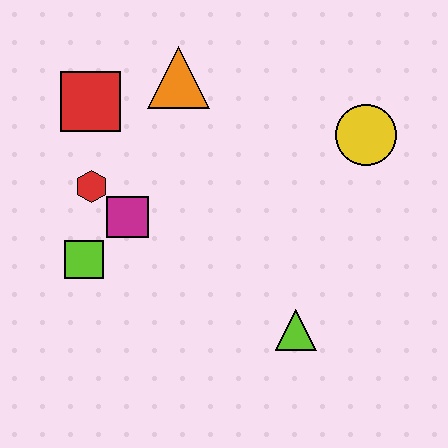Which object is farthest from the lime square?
The yellow circle is farthest from the lime square.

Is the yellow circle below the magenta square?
No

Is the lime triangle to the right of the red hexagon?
Yes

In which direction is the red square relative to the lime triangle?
The red square is above the lime triangle.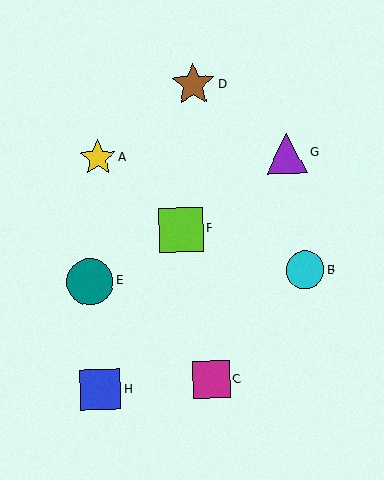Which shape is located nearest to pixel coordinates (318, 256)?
The cyan circle (labeled B) at (305, 270) is nearest to that location.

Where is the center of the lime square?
The center of the lime square is at (181, 229).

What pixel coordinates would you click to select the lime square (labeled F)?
Click at (181, 229) to select the lime square F.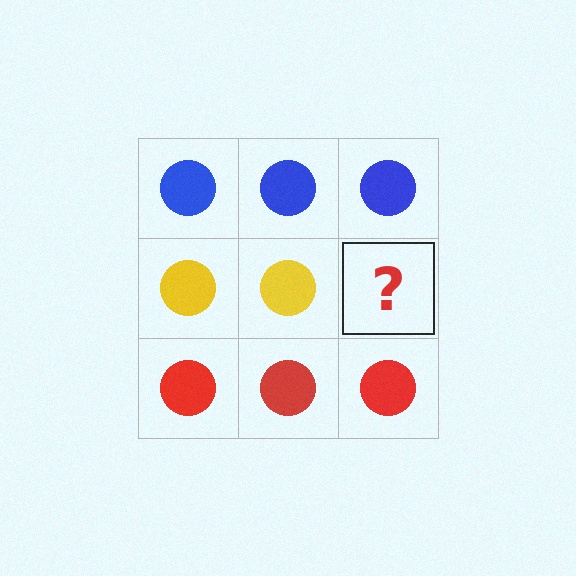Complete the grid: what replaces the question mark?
The question mark should be replaced with a yellow circle.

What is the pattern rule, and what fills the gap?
The rule is that each row has a consistent color. The gap should be filled with a yellow circle.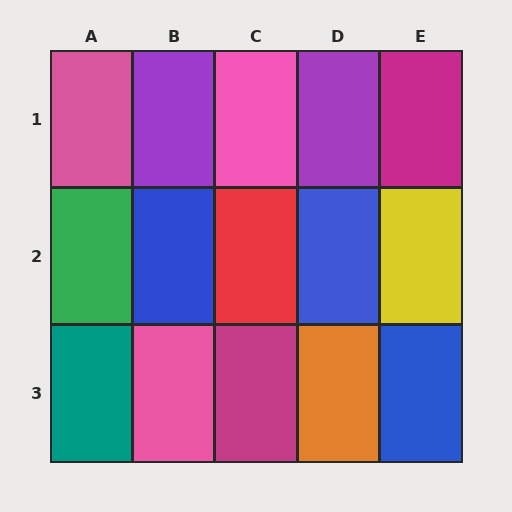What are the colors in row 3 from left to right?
Teal, pink, magenta, orange, blue.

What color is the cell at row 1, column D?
Purple.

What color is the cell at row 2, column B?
Blue.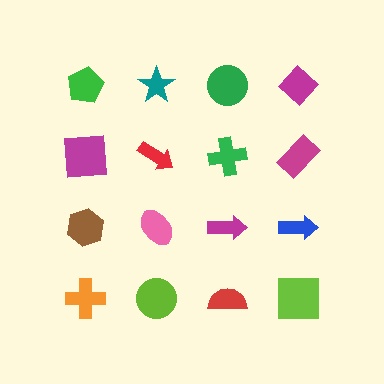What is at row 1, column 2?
A teal star.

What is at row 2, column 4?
A magenta rectangle.